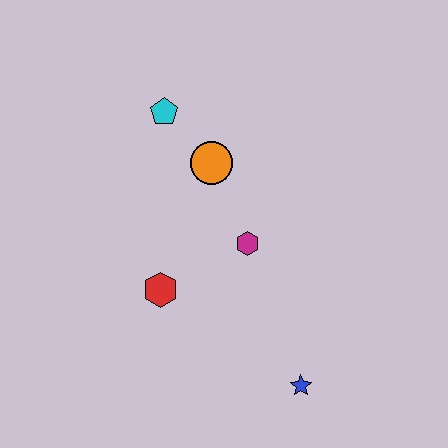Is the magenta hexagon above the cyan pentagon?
No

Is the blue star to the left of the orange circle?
No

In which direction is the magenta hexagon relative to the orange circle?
The magenta hexagon is below the orange circle.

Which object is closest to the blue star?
The magenta hexagon is closest to the blue star.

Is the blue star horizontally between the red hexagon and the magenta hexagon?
No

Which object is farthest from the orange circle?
The blue star is farthest from the orange circle.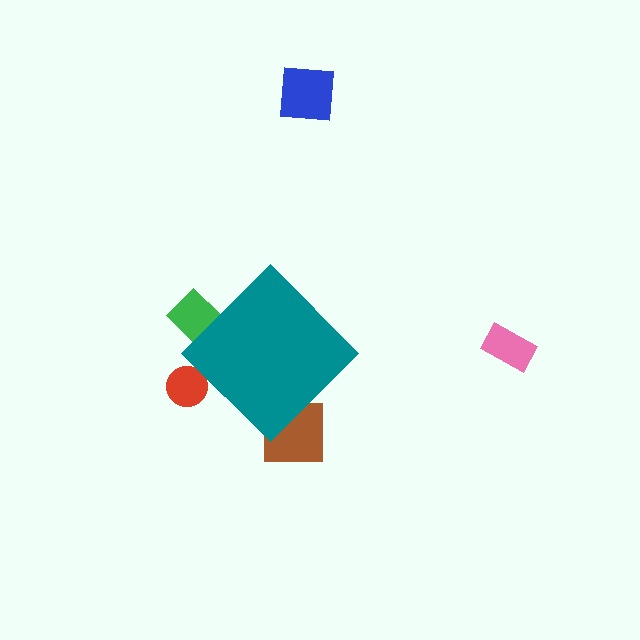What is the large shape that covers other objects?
A teal diamond.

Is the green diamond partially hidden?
Yes, the green diamond is partially hidden behind the teal diamond.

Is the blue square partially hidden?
No, the blue square is fully visible.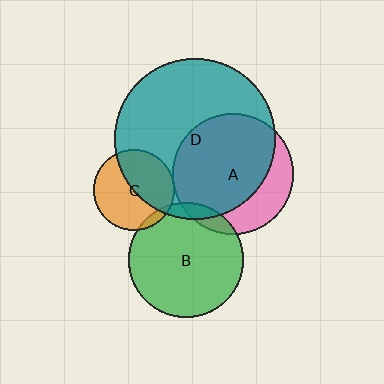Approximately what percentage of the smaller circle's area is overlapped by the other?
Approximately 5%.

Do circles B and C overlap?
Yes.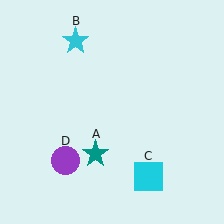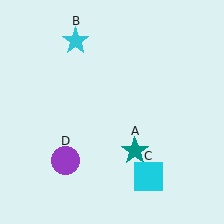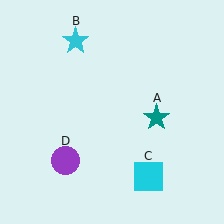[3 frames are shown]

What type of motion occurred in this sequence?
The teal star (object A) rotated counterclockwise around the center of the scene.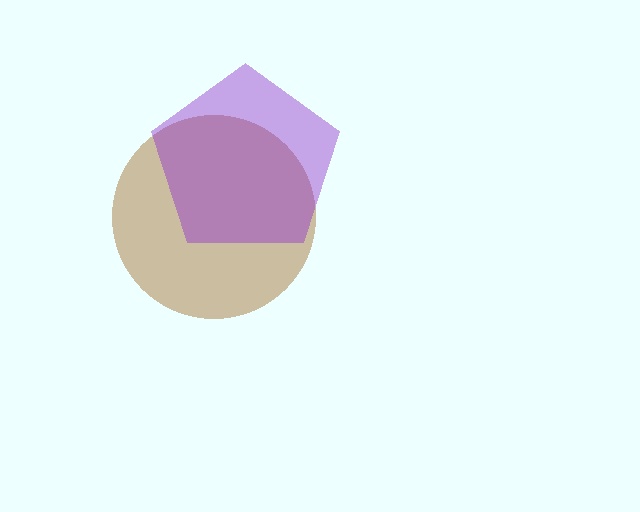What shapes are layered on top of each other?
The layered shapes are: a brown circle, a purple pentagon.